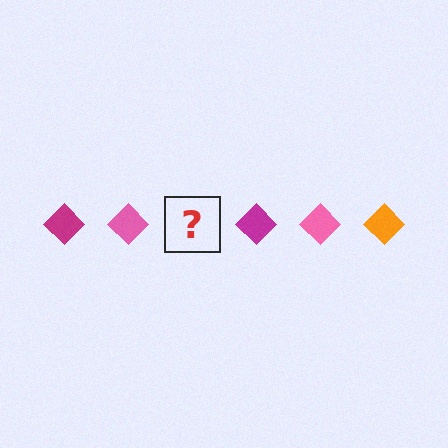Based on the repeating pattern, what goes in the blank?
The blank should be an orange diamond.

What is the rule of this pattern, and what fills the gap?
The rule is that the pattern cycles through magenta, pink, orange diamonds. The gap should be filled with an orange diamond.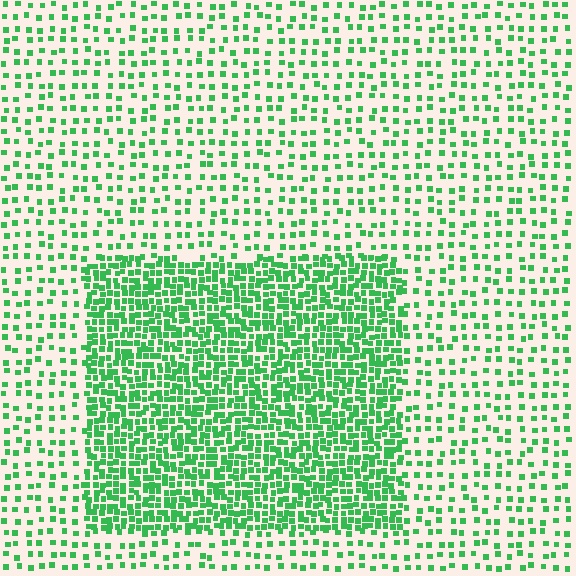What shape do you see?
I see a rectangle.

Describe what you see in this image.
The image contains small green elements arranged at two different densities. A rectangle-shaped region is visible where the elements are more densely packed than the surrounding area.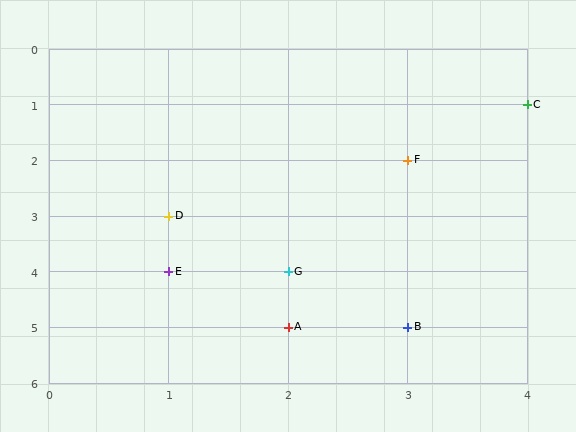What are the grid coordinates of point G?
Point G is at grid coordinates (2, 4).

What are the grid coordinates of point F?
Point F is at grid coordinates (3, 2).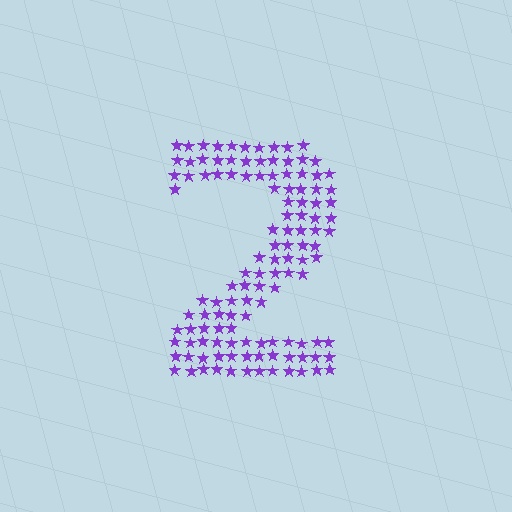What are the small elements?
The small elements are stars.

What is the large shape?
The large shape is the digit 2.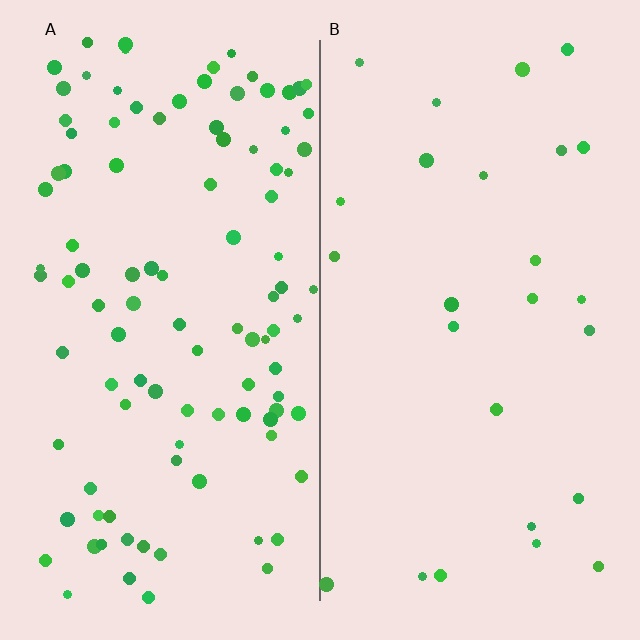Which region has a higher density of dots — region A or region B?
A (the left).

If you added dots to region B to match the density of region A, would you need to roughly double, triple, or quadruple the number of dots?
Approximately quadruple.